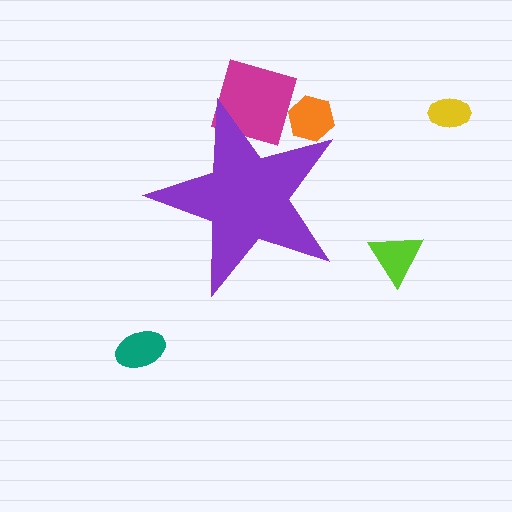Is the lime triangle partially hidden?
No, the lime triangle is fully visible.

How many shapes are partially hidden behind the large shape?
2 shapes are partially hidden.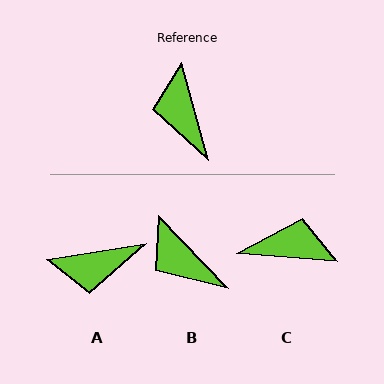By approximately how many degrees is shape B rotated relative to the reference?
Approximately 28 degrees counter-clockwise.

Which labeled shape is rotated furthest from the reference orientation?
C, about 110 degrees away.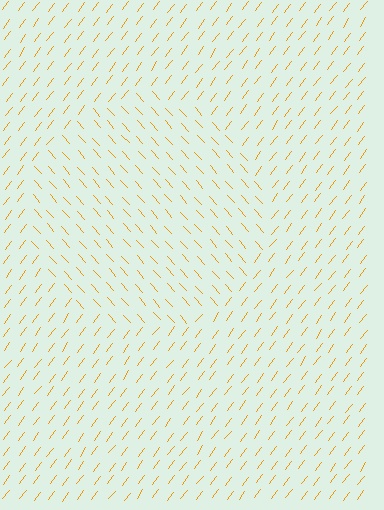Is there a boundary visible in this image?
Yes, there is a texture boundary formed by a change in line orientation.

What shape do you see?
I see a circle.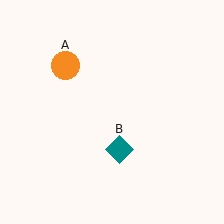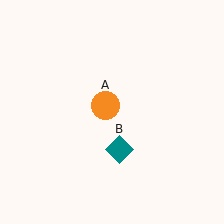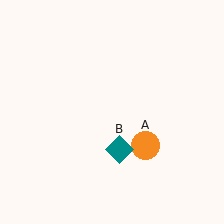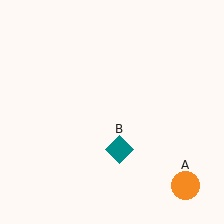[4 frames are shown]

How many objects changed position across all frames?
1 object changed position: orange circle (object A).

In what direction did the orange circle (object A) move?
The orange circle (object A) moved down and to the right.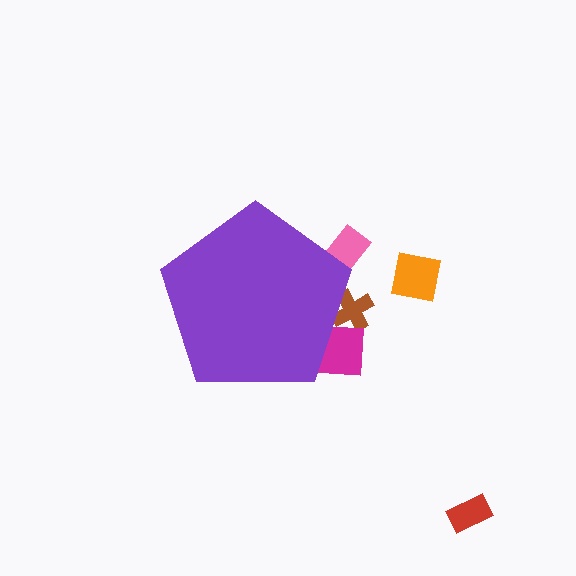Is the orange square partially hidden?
No, the orange square is fully visible.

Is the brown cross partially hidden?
Yes, the brown cross is partially hidden behind the purple pentagon.